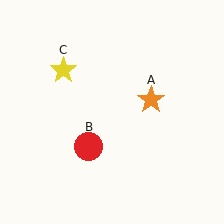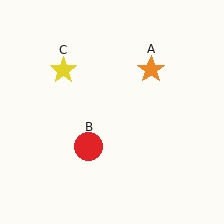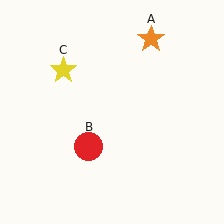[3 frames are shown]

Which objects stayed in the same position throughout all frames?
Red circle (object B) and yellow star (object C) remained stationary.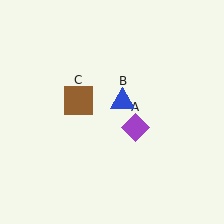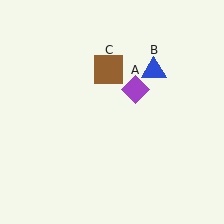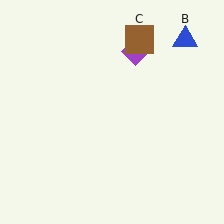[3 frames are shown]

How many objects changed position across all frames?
3 objects changed position: purple diamond (object A), blue triangle (object B), brown square (object C).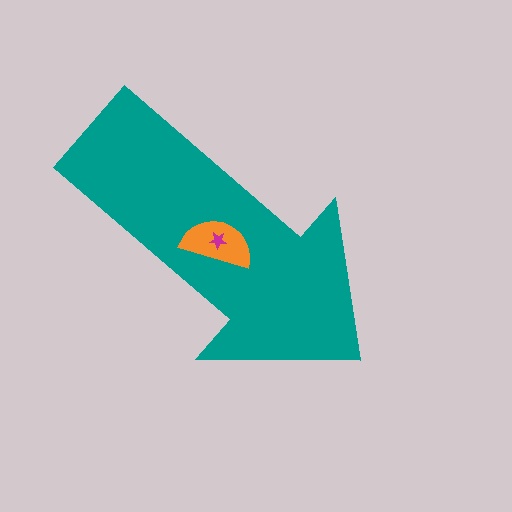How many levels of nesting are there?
3.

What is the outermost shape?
The teal arrow.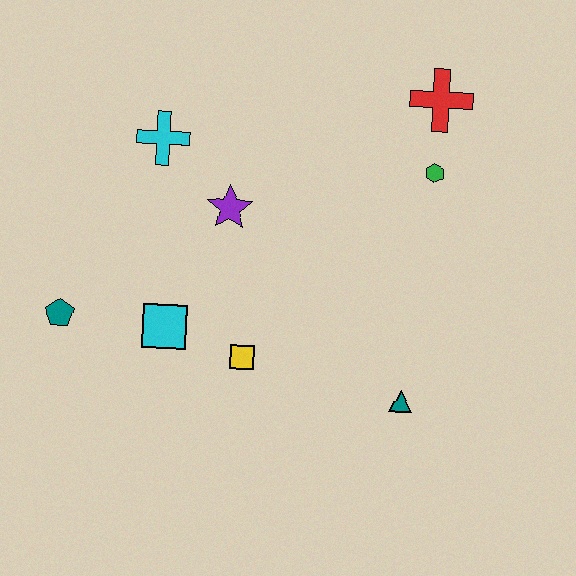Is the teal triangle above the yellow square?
No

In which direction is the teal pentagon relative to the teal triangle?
The teal pentagon is to the left of the teal triangle.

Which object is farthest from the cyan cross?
The teal triangle is farthest from the cyan cross.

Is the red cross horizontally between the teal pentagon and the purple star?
No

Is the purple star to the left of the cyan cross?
No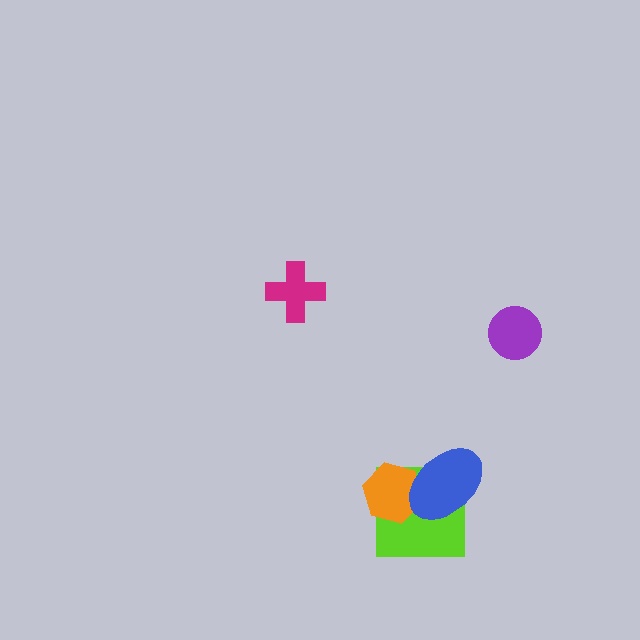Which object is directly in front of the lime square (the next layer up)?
The orange hexagon is directly in front of the lime square.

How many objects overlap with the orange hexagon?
2 objects overlap with the orange hexagon.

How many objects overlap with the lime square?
2 objects overlap with the lime square.